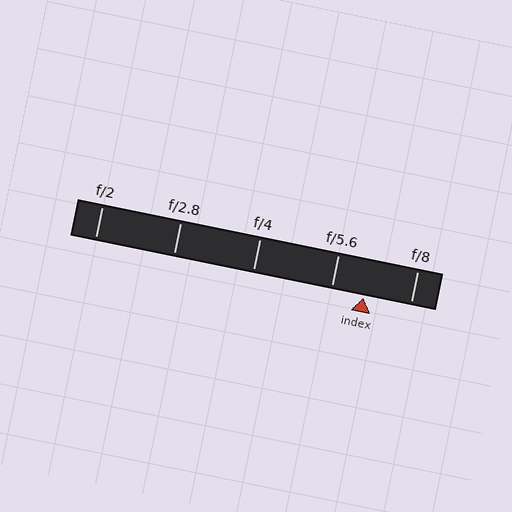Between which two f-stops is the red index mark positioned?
The index mark is between f/5.6 and f/8.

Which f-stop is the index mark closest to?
The index mark is closest to f/5.6.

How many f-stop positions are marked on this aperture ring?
There are 5 f-stop positions marked.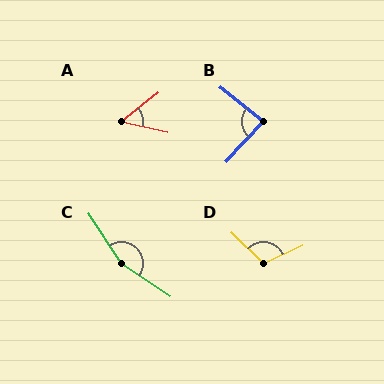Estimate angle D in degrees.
Approximately 111 degrees.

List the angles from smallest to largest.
A (51°), B (85°), D (111°), C (157°).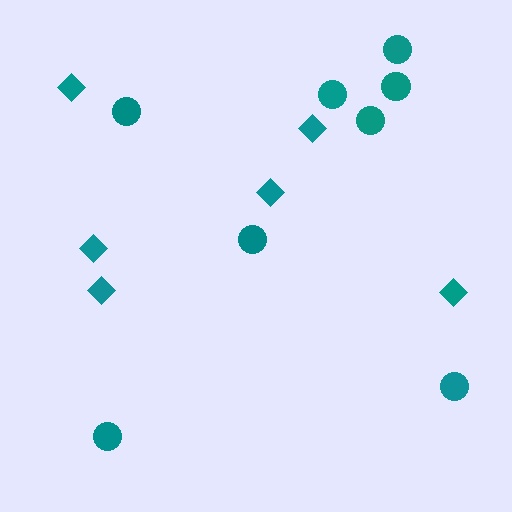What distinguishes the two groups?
There are 2 groups: one group of diamonds (6) and one group of circles (8).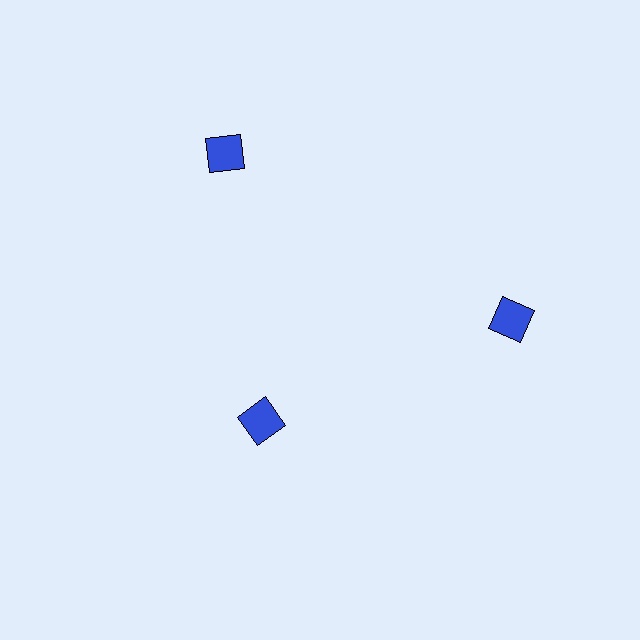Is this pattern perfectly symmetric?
No. The 3 blue diamonds are arranged in a ring, but one element near the 7 o'clock position is pulled inward toward the center, breaking the 3-fold rotational symmetry.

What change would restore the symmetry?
The symmetry would be restored by moving it outward, back onto the ring so that all 3 diamonds sit at equal angles and equal distance from the center.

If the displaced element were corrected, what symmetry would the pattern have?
It would have 3-fold rotational symmetry — the pattern would map onto itself every 120 degrees.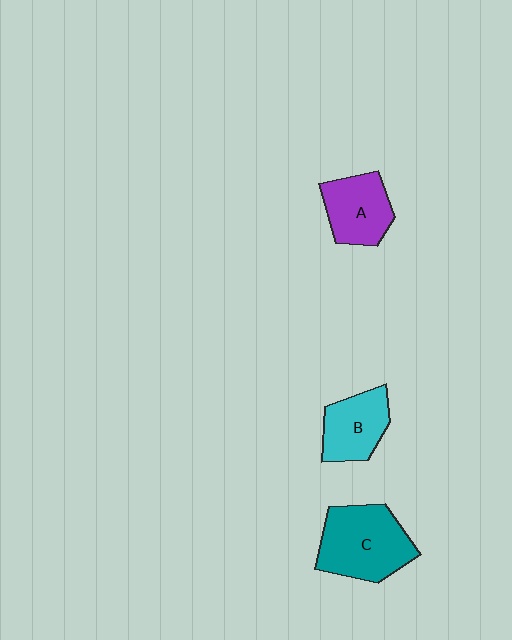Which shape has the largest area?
Shape C (teal).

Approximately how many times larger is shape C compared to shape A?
Approximately 1.4 times.